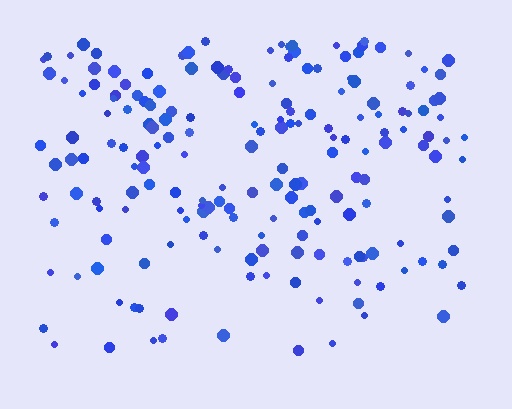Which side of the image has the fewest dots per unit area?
The bottom.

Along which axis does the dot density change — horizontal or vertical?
Vertical.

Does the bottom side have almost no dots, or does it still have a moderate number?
Still a moderate number, just noticeably fewer than the top.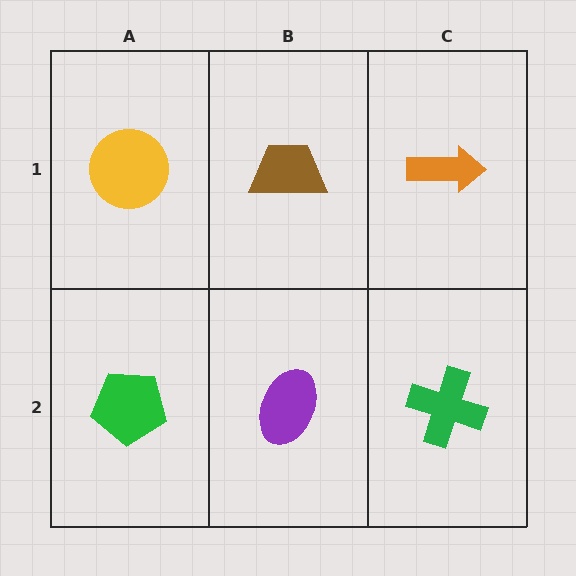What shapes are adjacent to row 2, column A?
A yellow circle (row 1, column A), a purple ellipse (row 2, column B).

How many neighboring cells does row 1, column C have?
2.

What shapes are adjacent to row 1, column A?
A green pentagon (row 2, column A), a brown trapezoid (row 1, column B).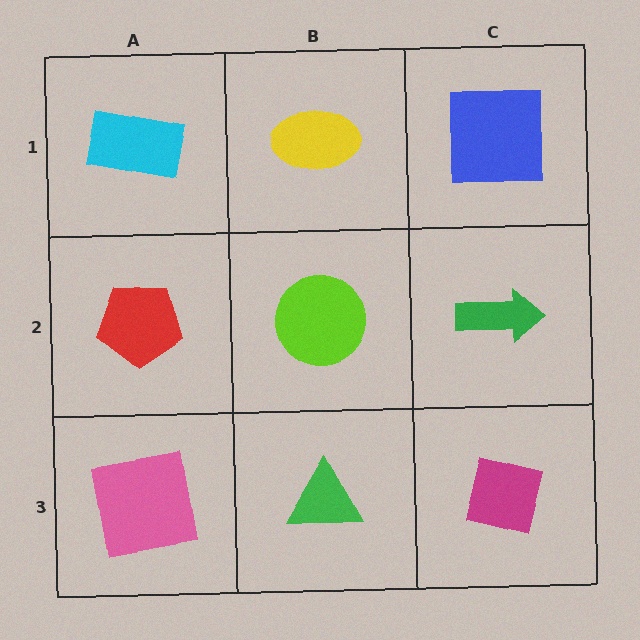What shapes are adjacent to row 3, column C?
A green arrow (row 2, column C), a green triangle (row 3, column B).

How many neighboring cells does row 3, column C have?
2.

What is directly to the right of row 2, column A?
A lime circle.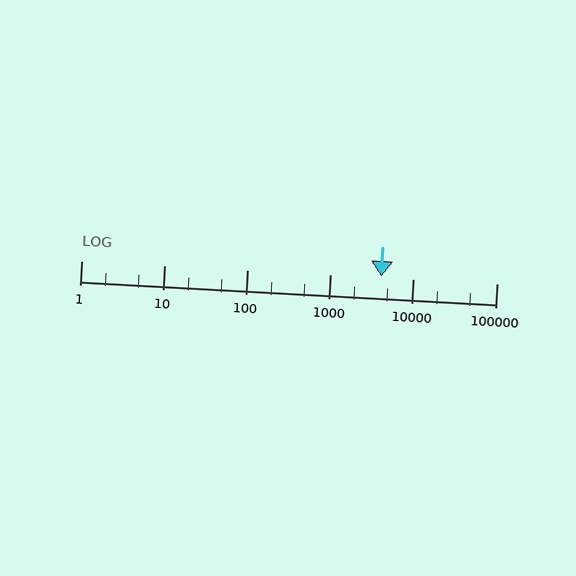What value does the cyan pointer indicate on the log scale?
The pointer indicates approximately 4100.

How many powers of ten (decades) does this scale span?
The scale spans 5 decades, from 1 to 100000.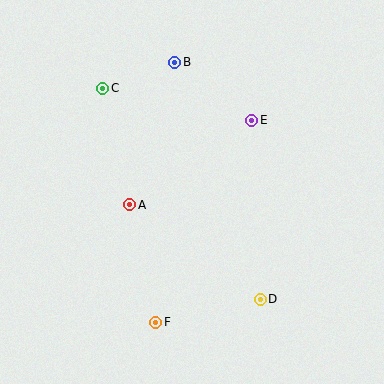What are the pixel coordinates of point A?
Point A is at (130, 205).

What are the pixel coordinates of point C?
Point C is at (103, 88).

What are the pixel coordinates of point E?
Point E is at (252, 120).